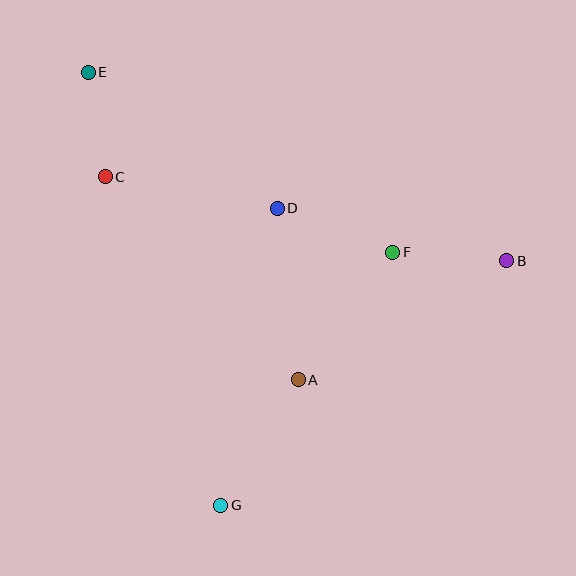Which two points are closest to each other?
Points C and E are closest to each other.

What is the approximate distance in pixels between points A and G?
The distance between A and G is approximately 147 pixels.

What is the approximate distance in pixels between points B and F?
The distance between B and F is approximately 115 pixels.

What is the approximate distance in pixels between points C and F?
The distance between C and F is approximately 297 pixels.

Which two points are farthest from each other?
Points B and E are farthest from each other.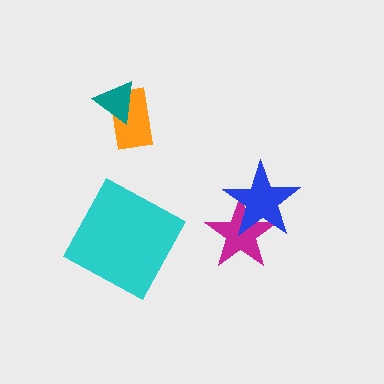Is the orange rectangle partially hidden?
Yes, it is partially covered by another shape.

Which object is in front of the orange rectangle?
The teal triangle is in front of the orange rectangle.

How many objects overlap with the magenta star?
1 object overlaps with the magenta star.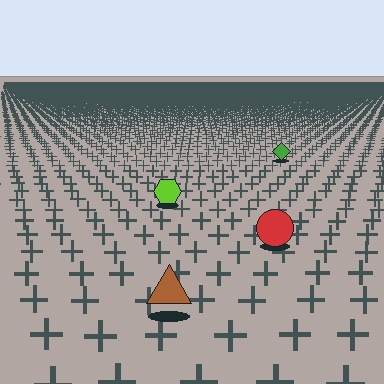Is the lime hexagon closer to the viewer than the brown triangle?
No. The brown triangle is closer — you can tell from the texture gradient: the ground texture is coarser near it.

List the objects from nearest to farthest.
From nearest to farthest: the brown triangle, the red circle, the lime hexagon, the green diamond.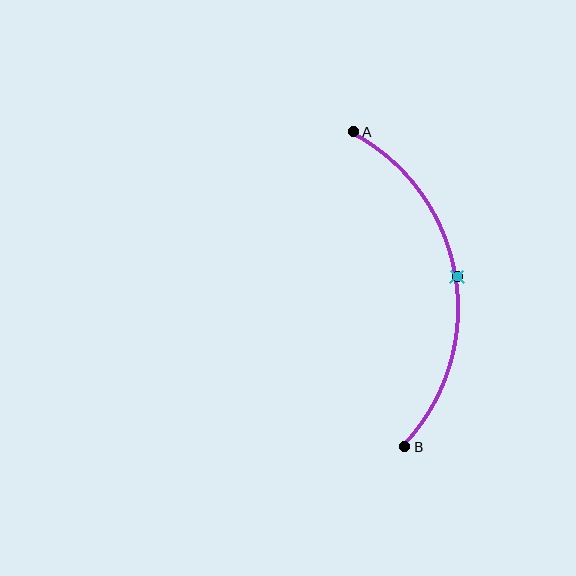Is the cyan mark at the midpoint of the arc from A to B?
Yes. The cyan mark lies on the arc at equal arc-length from both A and B — it is the arc midpoint.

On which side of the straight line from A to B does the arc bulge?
The arc bulges to the right of the straight line connecting A and B.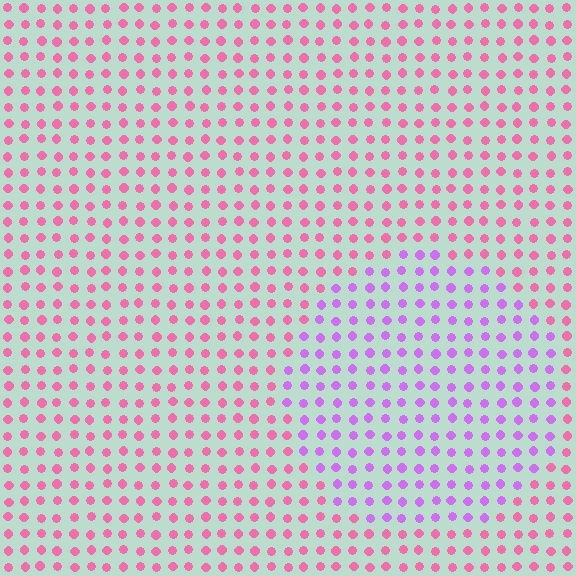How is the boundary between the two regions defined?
The boundary is defined purely by a slight shift in hue (about 46 degrees). Spacing, size, and orientation are identical on both sides.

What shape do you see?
I see a circle.